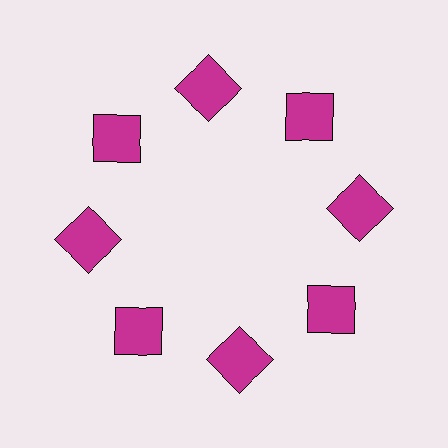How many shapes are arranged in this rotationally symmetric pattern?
There are 8 shapes, arranged in 8 groups of 1.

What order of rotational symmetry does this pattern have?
This pattern has 8-fold rotational symmetry.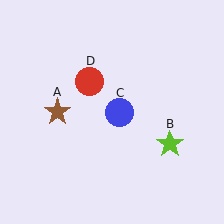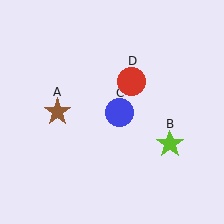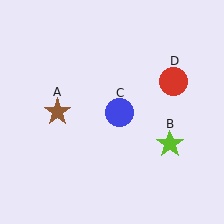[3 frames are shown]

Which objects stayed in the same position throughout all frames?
Brown star (object A) and lime star (object B) and blue circle (object C) remained stationary.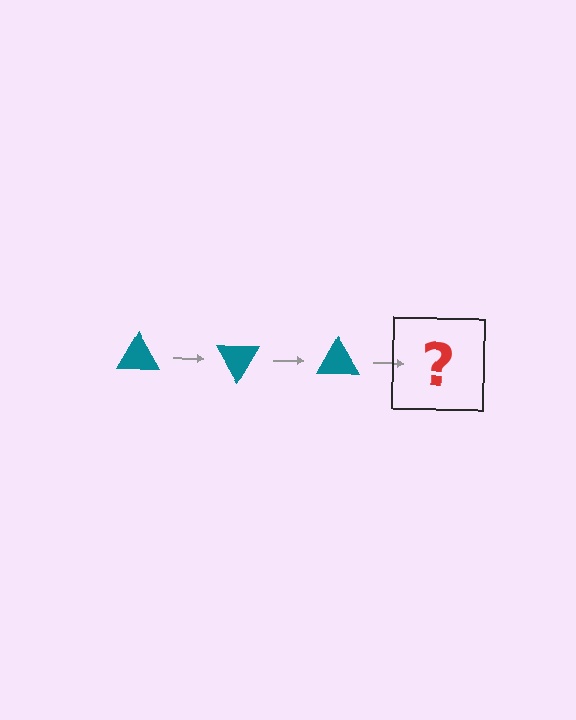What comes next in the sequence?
The next element should be a teal triangle rotated 180 degrees.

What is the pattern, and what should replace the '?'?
The pattern is that the triangle rotates 60 degrees each step. The '?' should be a teal triangle rotated 180 degrees.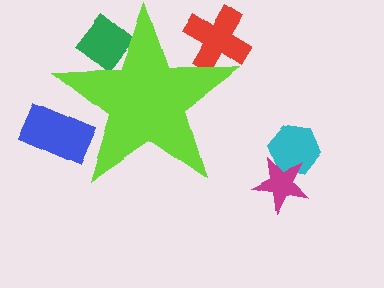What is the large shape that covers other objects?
A lime star.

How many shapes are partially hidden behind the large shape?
3 shapes are partially hidden.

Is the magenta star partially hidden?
No, the magenta star is fully visible.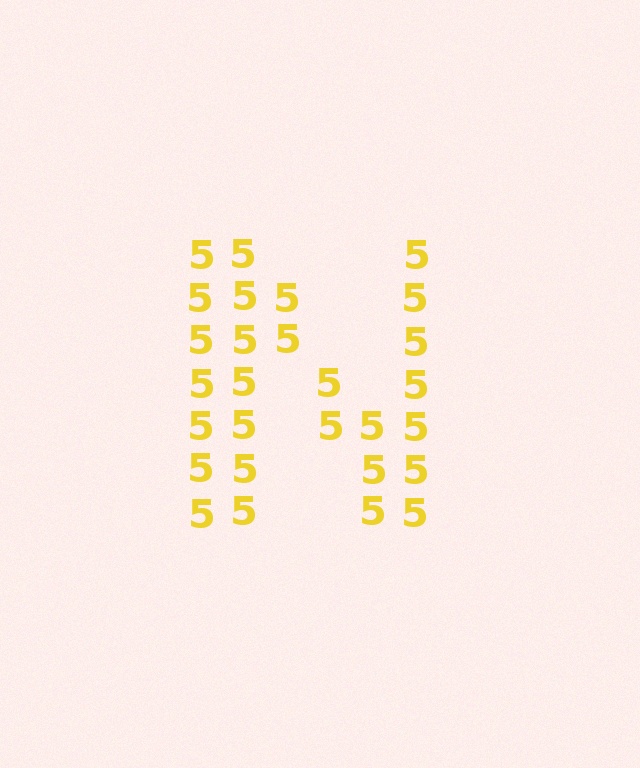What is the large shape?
The large shape is the letter N.